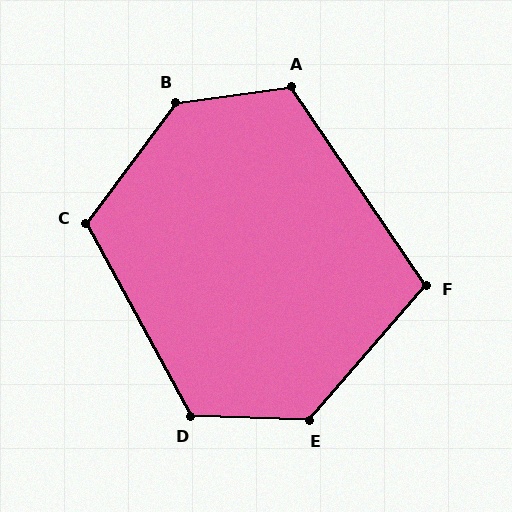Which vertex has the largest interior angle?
B, at approximately 135 degrees.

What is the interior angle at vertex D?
Approximately 121 degrees (obtuse).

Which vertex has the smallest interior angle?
F, at approximately 105 degrees.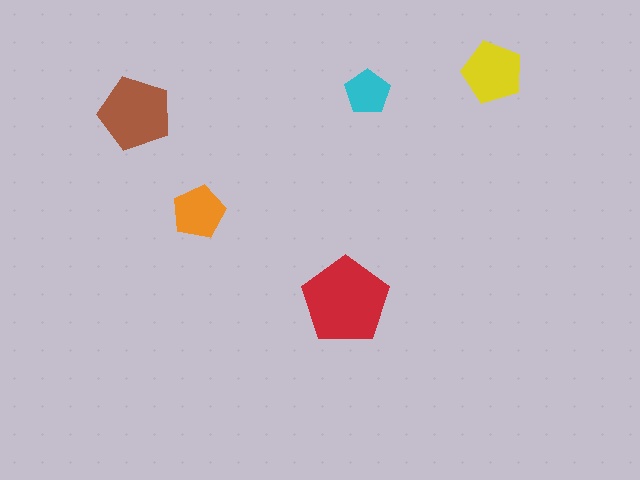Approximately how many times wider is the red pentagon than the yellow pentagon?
About 1.5 times wider.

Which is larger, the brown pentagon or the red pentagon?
The red one.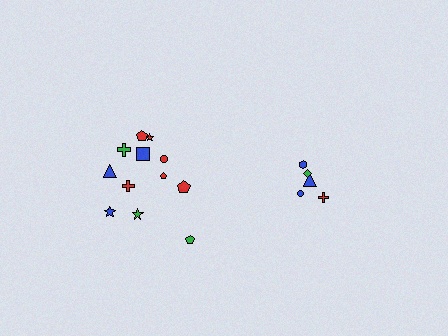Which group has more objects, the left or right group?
The left group.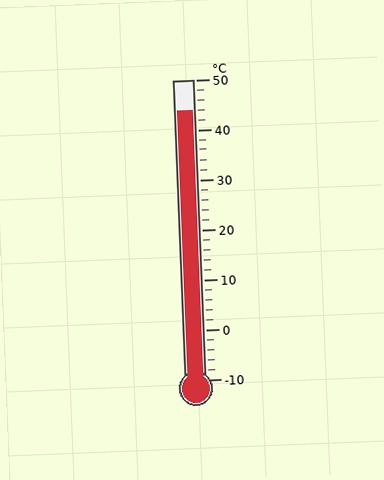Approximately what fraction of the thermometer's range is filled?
The thermometer is filled to approximately 90% of its range.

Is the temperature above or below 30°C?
The temperature is above 30°C.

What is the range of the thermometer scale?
The thermometer scale ranges from -10°C to 50°C.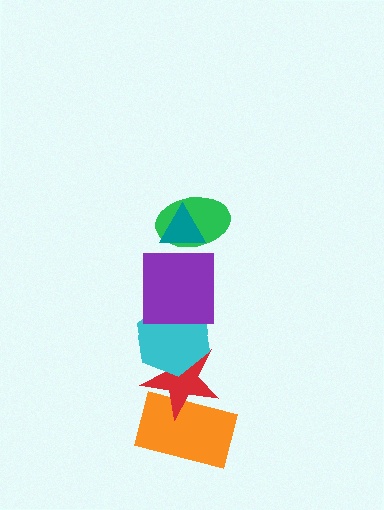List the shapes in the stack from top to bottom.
From top to bottom: the teal triangle, the green ellipse, the purple square, the cyan hexagon, the red star, the orange rectangle.